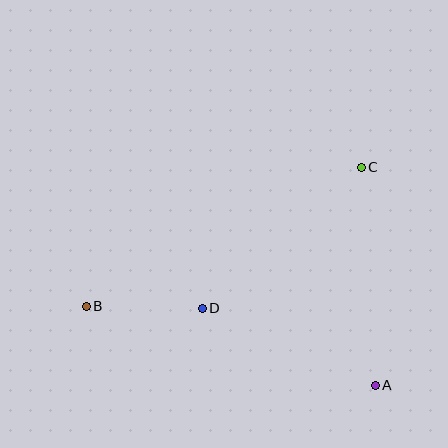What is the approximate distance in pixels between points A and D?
The distance between A and D is approximately 190 pixels.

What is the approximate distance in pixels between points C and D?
The distance between C and D is approximately 212 pixels.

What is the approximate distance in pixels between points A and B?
The distance between A and B is approximately 300 pixels.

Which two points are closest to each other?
Points B and D are closest to each other.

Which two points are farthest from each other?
Points B and C are farthest from each other.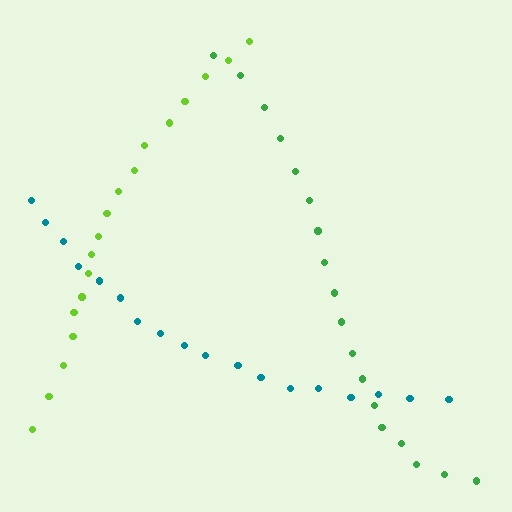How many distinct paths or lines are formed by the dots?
There are 3 distinct paths.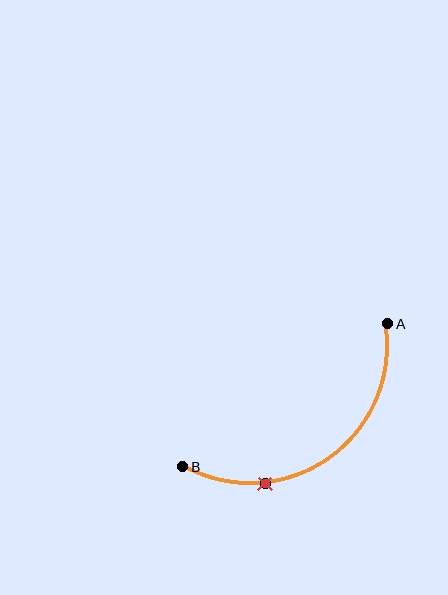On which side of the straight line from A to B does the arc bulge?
The arc bulges below and to the right of the straight line connecting A and B.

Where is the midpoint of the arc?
The arc midpoint is the point on the curve farthest from the straight line joining A and B. It sits below and to the right of that line.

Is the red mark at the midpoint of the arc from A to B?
No. The red mark lies on the arc but is closer to endpoint B. The arc midpoint would be at the point on the curve equidistant along the arc from both A and B.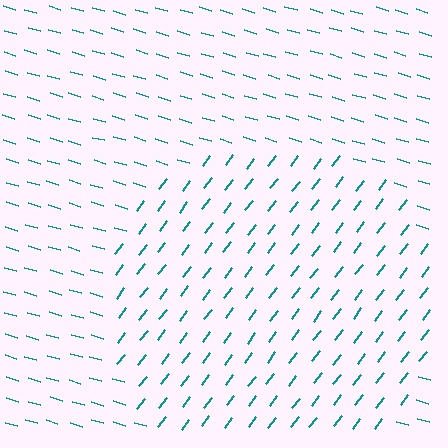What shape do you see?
I see a circle.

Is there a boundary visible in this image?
Yes, there is a texture boundary formed by a change in line orientation.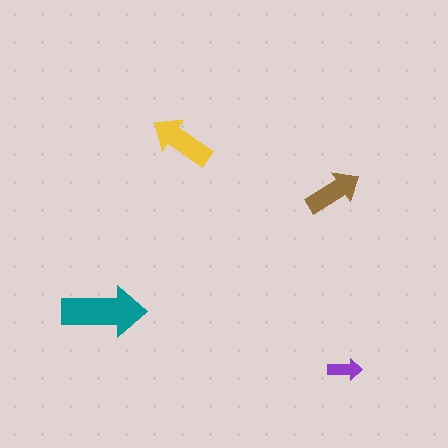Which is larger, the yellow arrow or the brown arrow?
The yellow one.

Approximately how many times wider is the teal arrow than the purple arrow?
About 2.5 times wider.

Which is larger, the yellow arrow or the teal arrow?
The teal one.